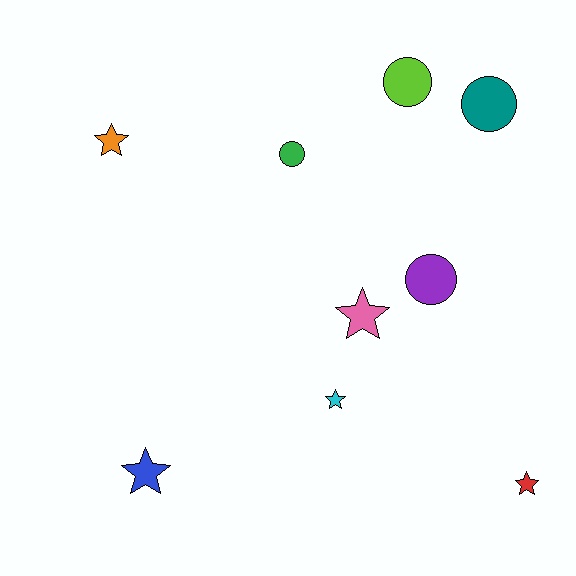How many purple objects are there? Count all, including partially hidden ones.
There is 1 purple object.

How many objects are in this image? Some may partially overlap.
There are 9 objects.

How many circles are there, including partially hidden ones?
There are 4 circles.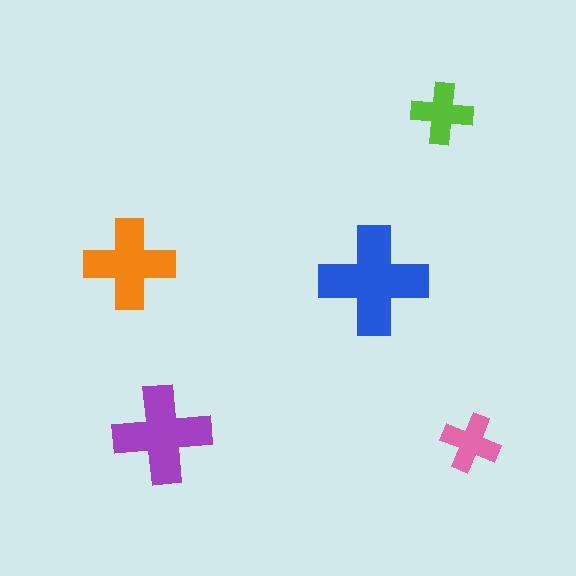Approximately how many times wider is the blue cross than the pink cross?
About 2 times wider.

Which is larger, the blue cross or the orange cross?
The blue one.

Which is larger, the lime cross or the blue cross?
The blue one.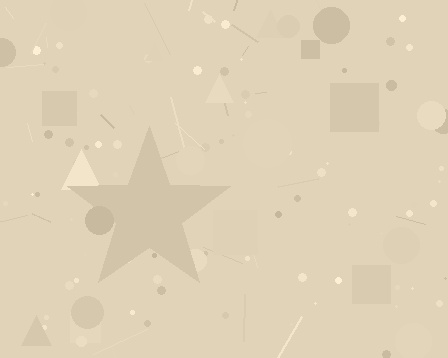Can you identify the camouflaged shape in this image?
The camouflaged shape is a star.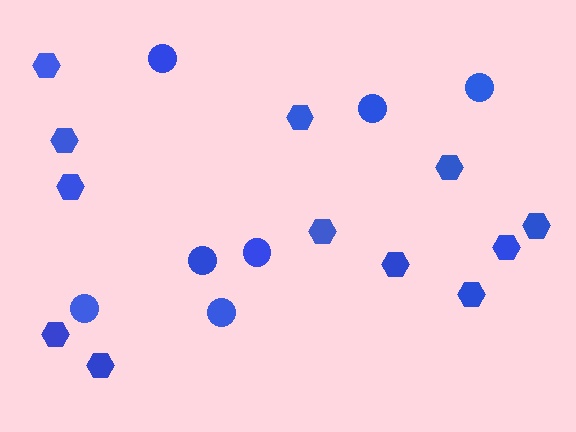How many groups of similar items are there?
There are 2 groups: one group of circles (7) and one group of hexagons (12).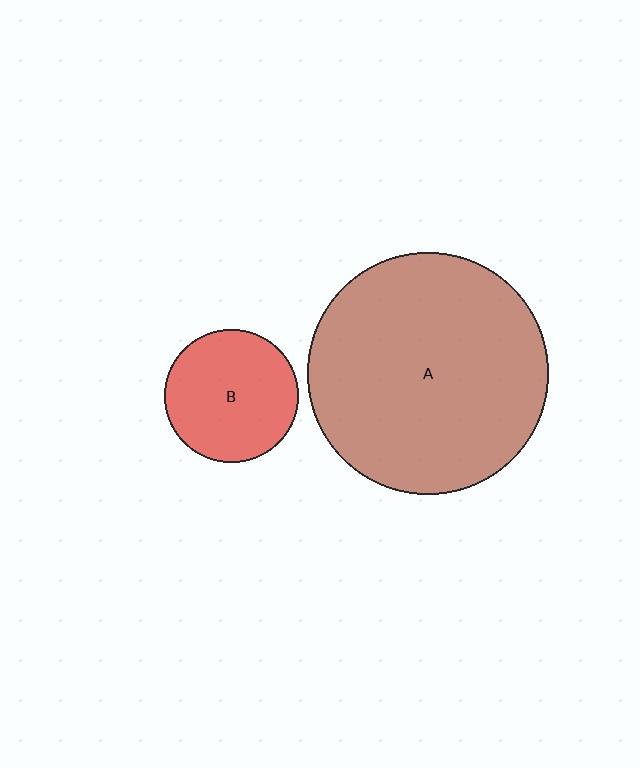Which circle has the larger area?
Circle A (brown).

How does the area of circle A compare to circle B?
Approximately 3.3 times.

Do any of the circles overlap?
No, none of the circles overlap.